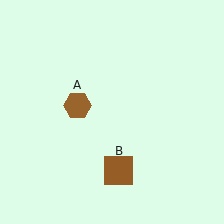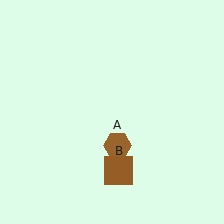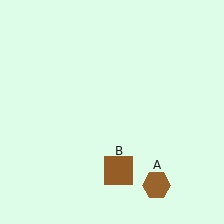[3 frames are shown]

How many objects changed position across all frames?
1 object changed position: brown hexagon (object A).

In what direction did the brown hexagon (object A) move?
The brown hexagon (object A) moved down and to the right.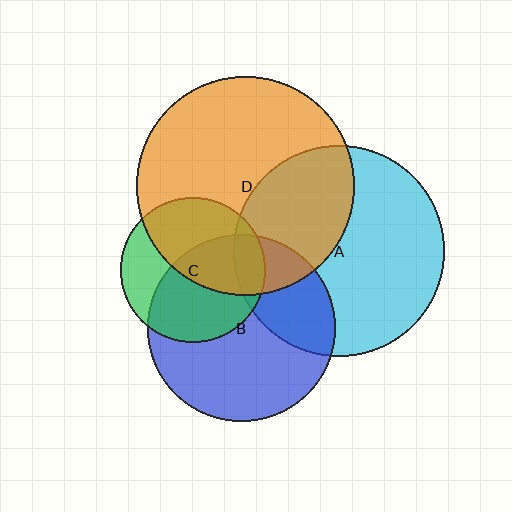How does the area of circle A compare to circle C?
Approximately 2.1 times.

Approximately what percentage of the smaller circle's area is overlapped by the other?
Approximately 35%.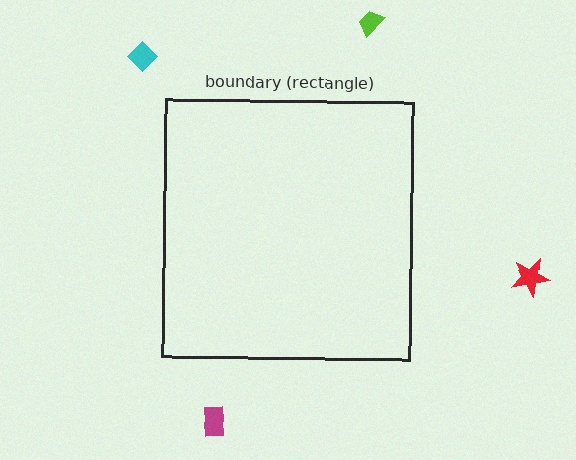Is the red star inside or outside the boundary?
Outside.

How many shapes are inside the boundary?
0 inside, 4 outside.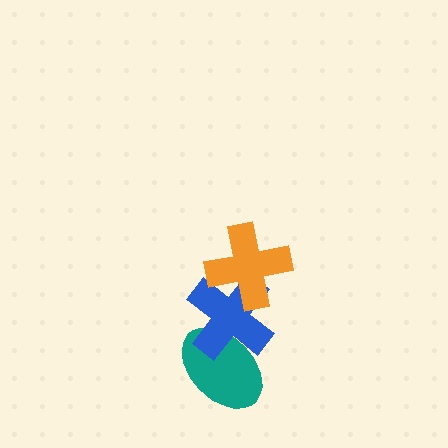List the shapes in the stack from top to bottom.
From top to bottom: the orange cross, the blue cross, the teal ellipse.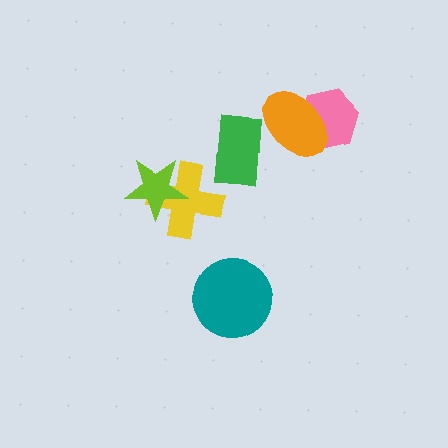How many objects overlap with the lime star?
1 object overlaps with the lime star.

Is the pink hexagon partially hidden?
Yes, it is partially covered by another shape.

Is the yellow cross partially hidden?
Yes, it is partially covered by another shape.